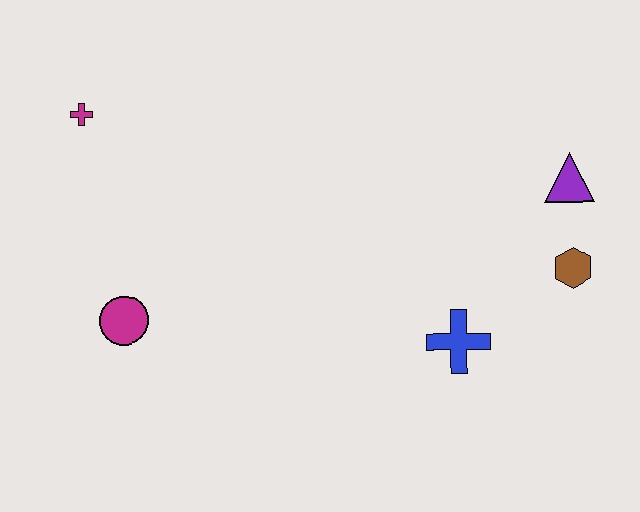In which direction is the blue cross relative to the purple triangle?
The blue cross is below the purple triangle.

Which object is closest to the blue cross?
The brown hexagon is closest to the blue cross.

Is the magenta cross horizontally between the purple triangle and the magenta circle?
No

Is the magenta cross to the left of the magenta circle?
Yes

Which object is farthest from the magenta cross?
The brown hexagon is farthest from the magenta cross.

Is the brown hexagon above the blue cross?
Yes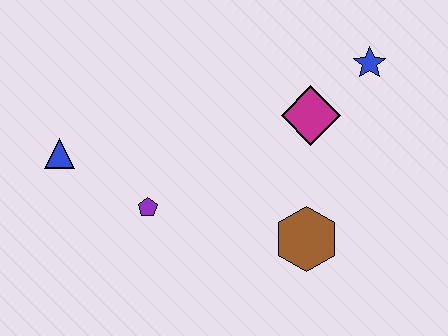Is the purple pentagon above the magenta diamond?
No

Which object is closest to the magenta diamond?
The blue star is closest to the magenta diamond.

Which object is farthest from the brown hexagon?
The blue triangle is farthest from the brown hexagon.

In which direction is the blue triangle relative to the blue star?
The blue triangle is to the left of the blue star.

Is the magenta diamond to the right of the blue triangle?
Yes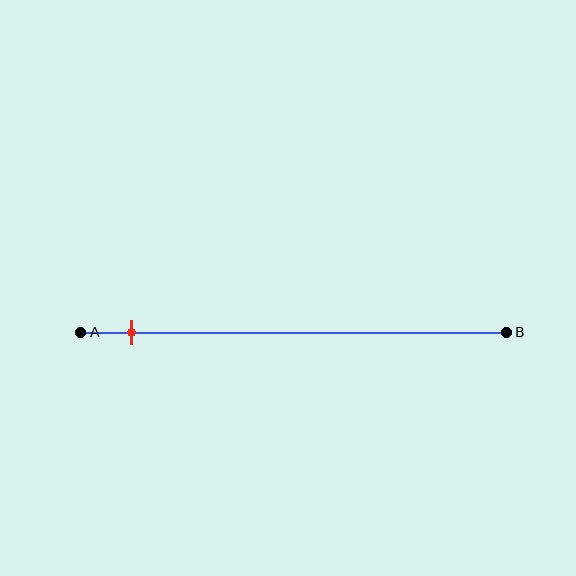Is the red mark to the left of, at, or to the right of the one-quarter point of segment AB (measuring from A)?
The red mark is to the left of the one-quarter point of segment AB.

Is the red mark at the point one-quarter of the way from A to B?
No, the mark is at about 10% from A, not at the 25% one-quarter point.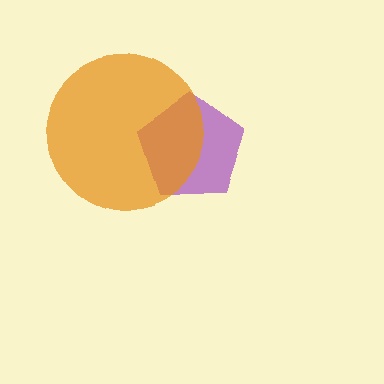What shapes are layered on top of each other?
The layered shapes are: a purple pentagon, an orange circle.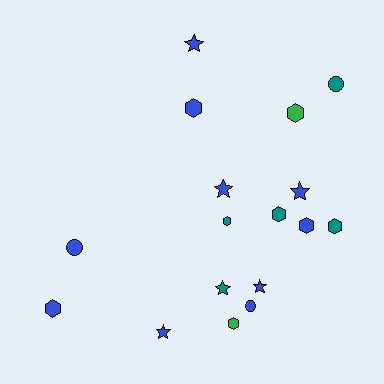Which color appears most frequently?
Blue, with 10 objects.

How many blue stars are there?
There are 5 blue stars.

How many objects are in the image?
There are 17 objects.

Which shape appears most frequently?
Hexagon, with 8 objects.